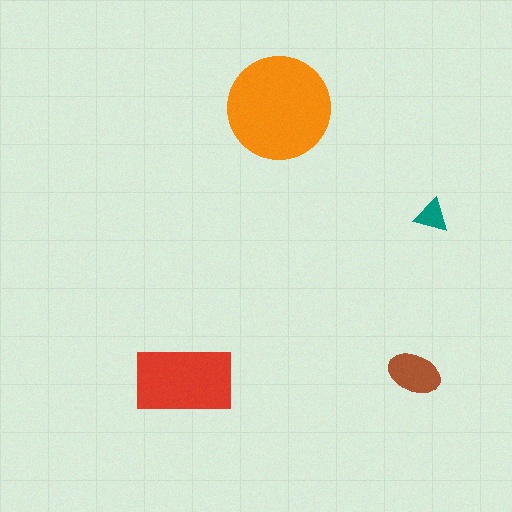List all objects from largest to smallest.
The orange circle, the red rectangle, the brown ellipse, the teal triangle.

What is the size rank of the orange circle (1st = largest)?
1st.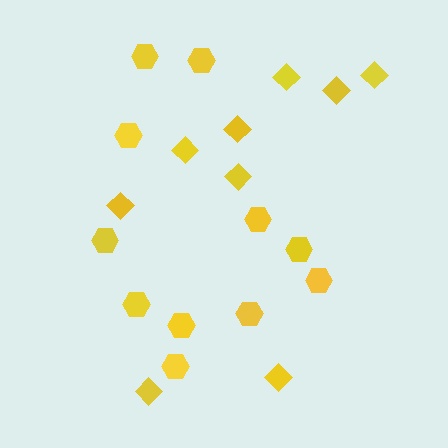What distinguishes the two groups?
There are 2 groups: one group of hexagons (11) and one group of diamonds (9).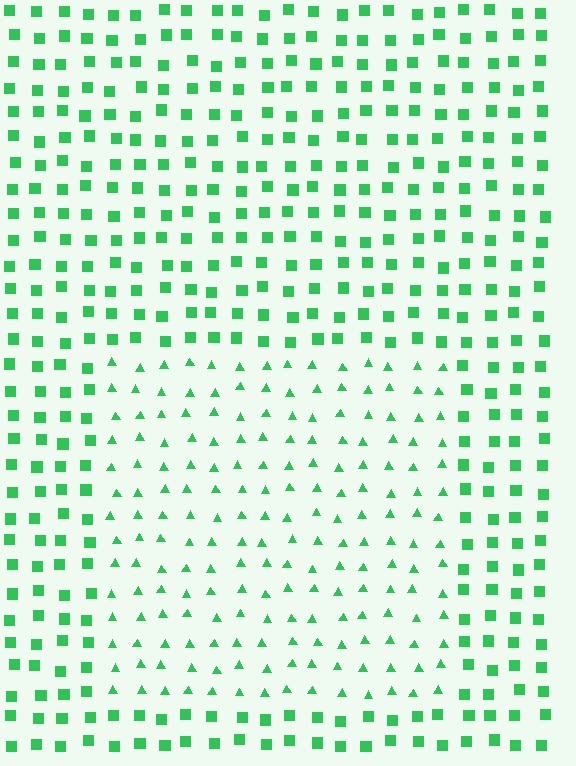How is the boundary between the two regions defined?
The boundary is defined by a change in element shape: triangles inside vs. squares outside. All elements share the same color and spacing.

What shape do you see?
I see a rectangle.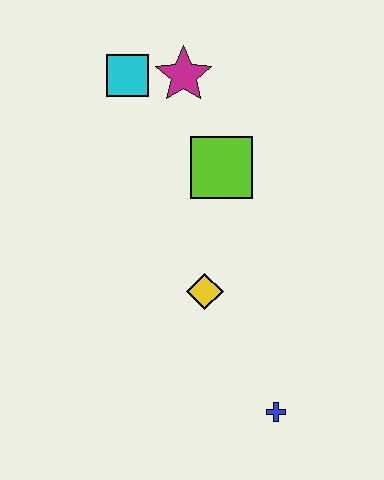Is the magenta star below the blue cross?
No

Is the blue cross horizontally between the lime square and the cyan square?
No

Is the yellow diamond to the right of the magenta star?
Yes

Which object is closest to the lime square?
The magenta star is closest to the lime square.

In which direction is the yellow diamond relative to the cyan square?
The yellow diamond is below the cyan square.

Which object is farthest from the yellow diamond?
The cyan square is farthest from the yellow diamond.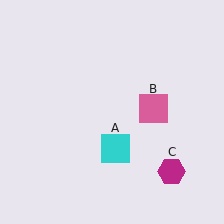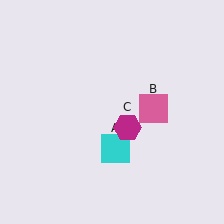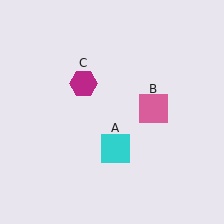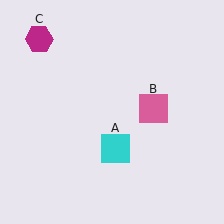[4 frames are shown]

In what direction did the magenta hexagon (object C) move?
The magenta hexagon (object C) moved up and to the left.